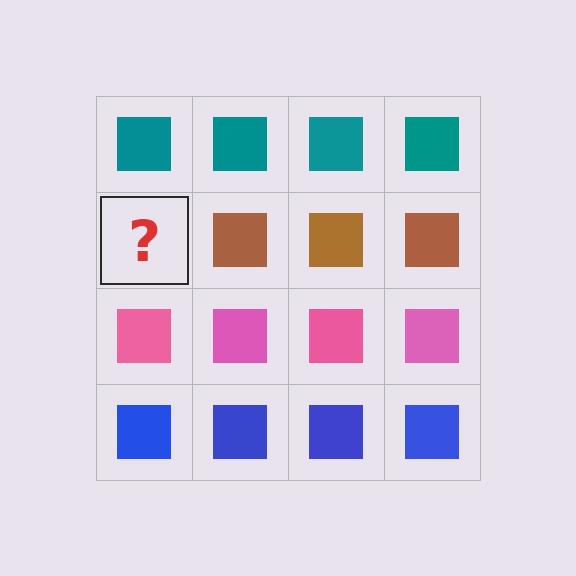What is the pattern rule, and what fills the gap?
The rule is that each row has a consistent color. The gap should be filled with a brown square.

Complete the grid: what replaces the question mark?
The question mark should be replaced with a brown square.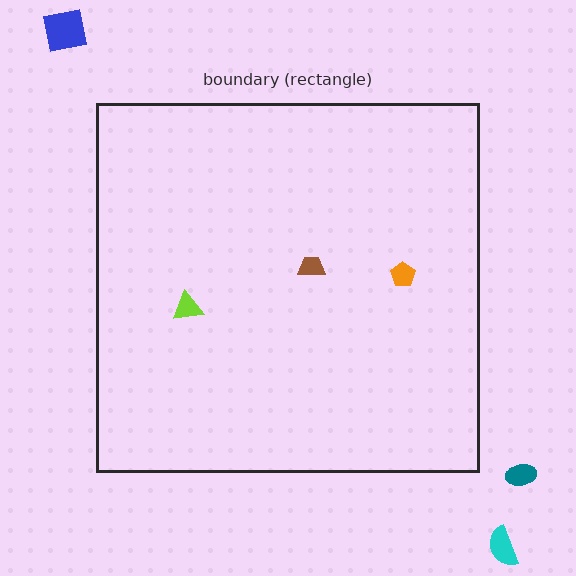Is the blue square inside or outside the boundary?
Outside.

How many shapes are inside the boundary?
3 inside, 3 outside.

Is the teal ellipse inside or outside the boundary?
Outside.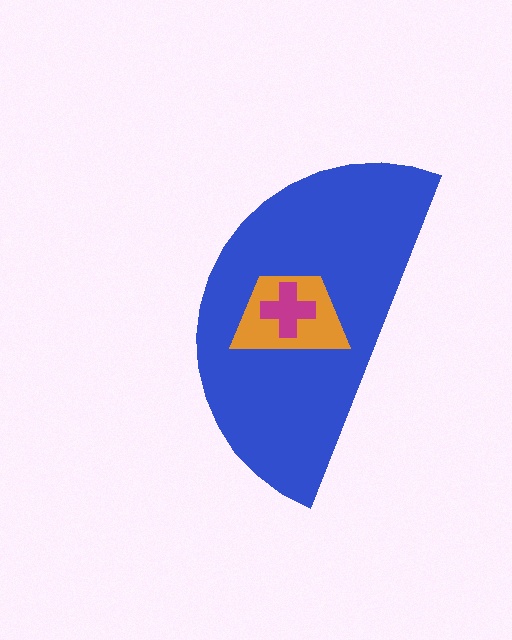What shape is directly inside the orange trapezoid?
The magenta cross.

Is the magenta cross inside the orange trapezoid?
Yes.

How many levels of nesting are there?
3.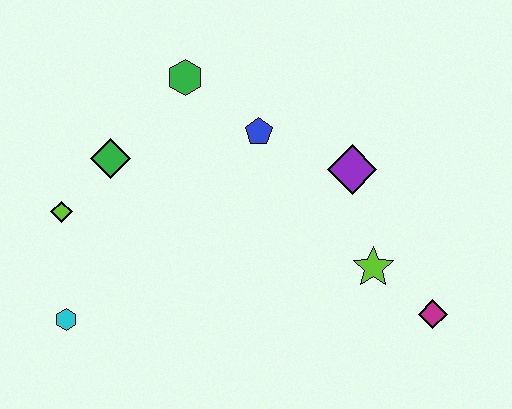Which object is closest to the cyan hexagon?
The lime diamond is closest to the cyan hexagon.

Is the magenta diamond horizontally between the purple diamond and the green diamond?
No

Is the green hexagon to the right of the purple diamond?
No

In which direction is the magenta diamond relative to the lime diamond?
The magenta diamond is to the right of the lime diamond.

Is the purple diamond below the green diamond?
Yes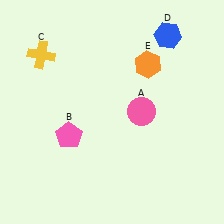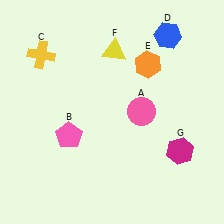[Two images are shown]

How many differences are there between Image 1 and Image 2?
There are 2 differences between the two images.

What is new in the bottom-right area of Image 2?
A magenta hexagon (G) was added in the bottom-right area of Image 2.